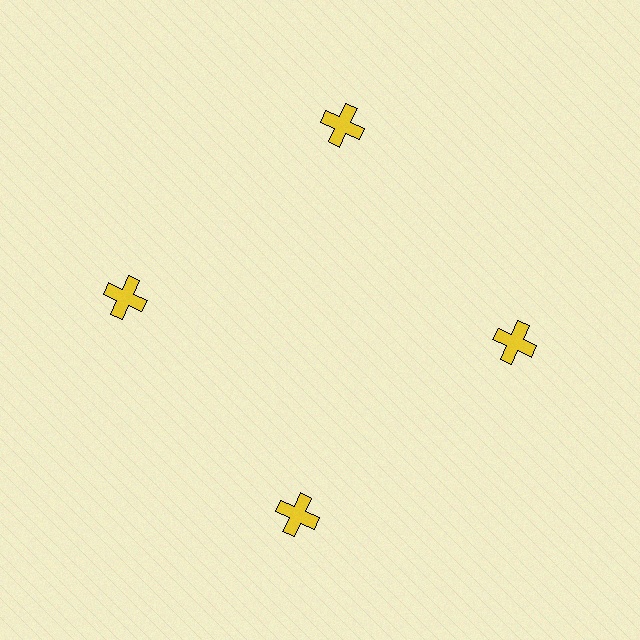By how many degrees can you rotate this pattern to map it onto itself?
The pattern maps onto itself every 90 degrees of rotation.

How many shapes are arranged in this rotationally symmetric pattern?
There are 4 shapes, arranged in 4 groups of 1.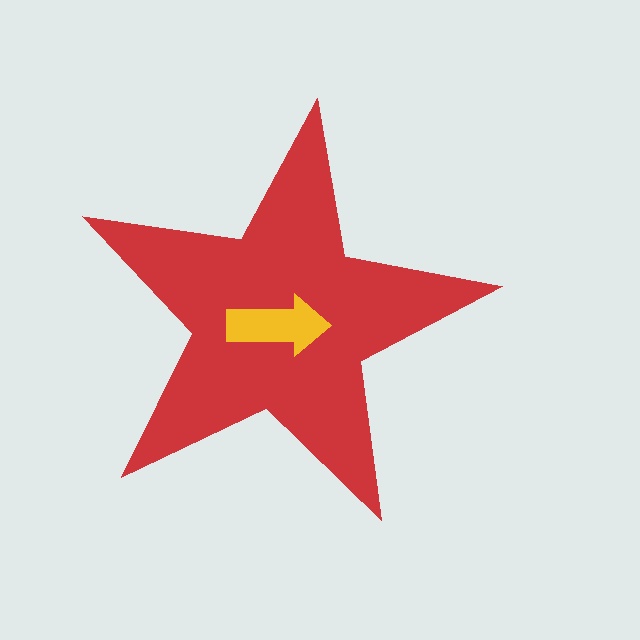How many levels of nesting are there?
2.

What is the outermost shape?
The red star.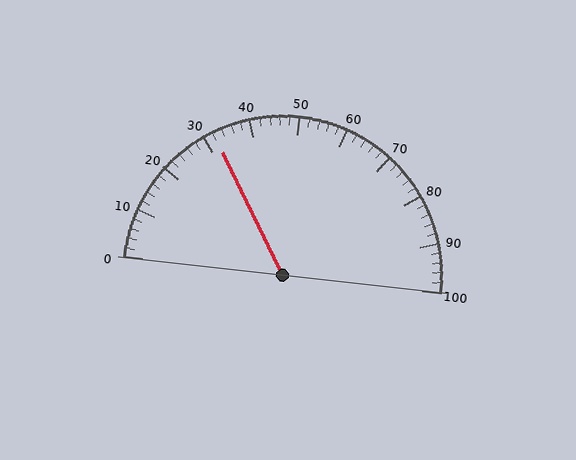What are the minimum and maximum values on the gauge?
The gauge ranges from 0 to 100.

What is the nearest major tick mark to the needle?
The nearest major tick mark is 30.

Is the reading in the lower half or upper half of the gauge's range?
The reading is in the lower half of the range (0 to 100).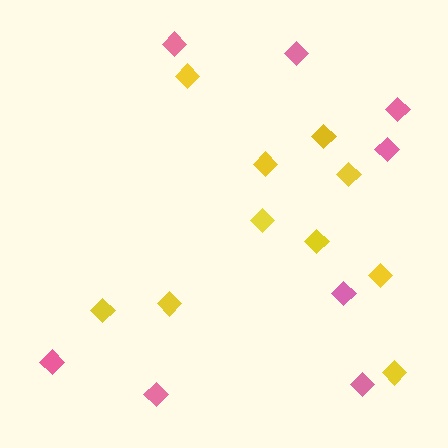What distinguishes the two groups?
There are 2 groups: one group of yellow diamonds (10) and one group of pink diamonds (8).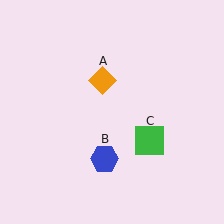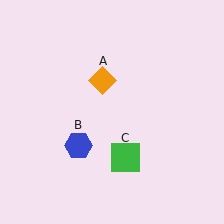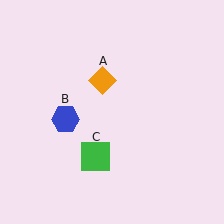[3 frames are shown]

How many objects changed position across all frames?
2 objects changed position: blue hexagon (object B), green square (object C).